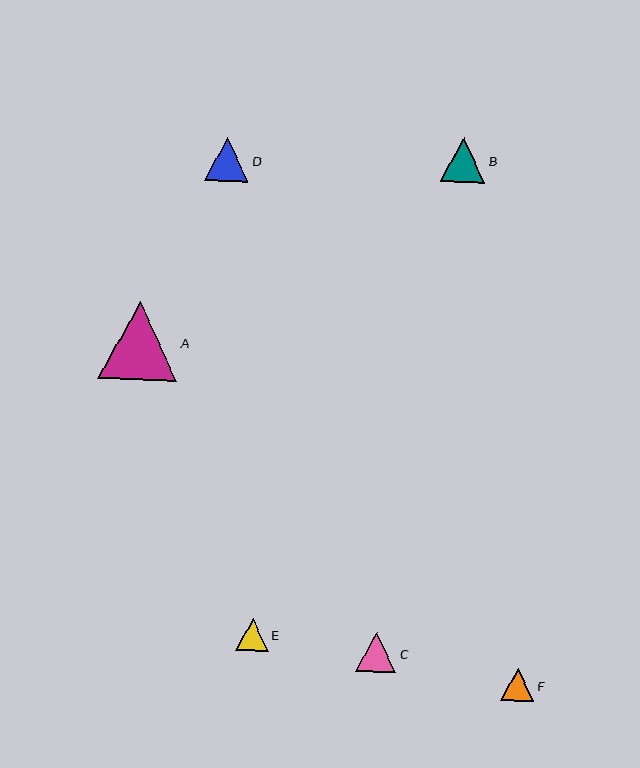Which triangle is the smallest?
Triangle E is the smallest with a size of approximately 32 pixels.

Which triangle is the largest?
Triangle A is the largest with a size of approximately 79 pixels.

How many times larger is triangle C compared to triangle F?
Triangle C is approximately 1.2 times the size of triangle F.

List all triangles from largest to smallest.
From largest to smallest: A, B, D, C, F, E.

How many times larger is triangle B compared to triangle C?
Triangle B is approximately 1.1 times the size of triangle C.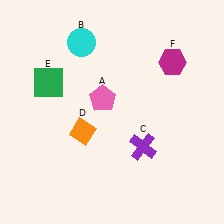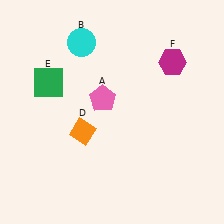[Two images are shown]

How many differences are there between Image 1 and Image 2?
There is 1 difference between the two images.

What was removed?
The purple cross (C) was removed in Image 2.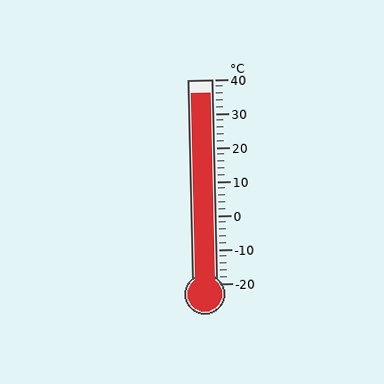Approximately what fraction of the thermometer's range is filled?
The thermometer is filled to approximately 95% of its range.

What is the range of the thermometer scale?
The thermometer scale ranges from -20°C to 40°C.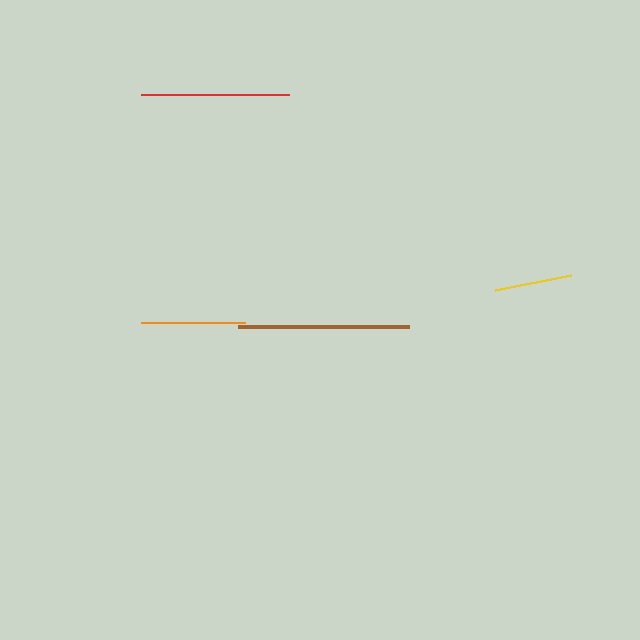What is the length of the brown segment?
The brown segment is approximately 171 pixels long.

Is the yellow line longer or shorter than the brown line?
The brown line is longer than the yellow line.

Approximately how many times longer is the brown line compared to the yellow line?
The brown line is approximately 2.2 times the length of the yellow line.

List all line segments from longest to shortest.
From longest to shortest: brown, red, orange, yellow.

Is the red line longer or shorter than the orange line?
The red line is longer than the orange line.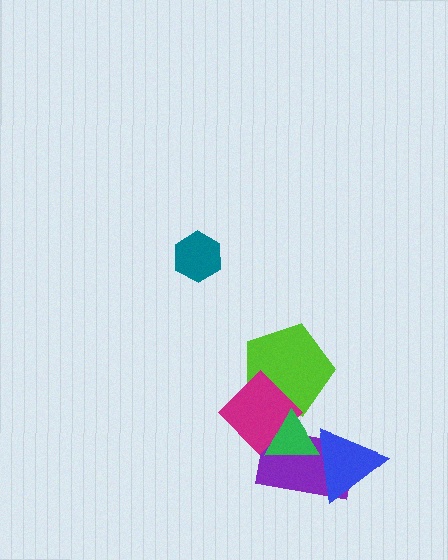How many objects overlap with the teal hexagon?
0 objects overlap with the teal hexagon.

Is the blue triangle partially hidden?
No, no other shape covers it.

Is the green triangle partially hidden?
Yes, it is partially covered by another shape.